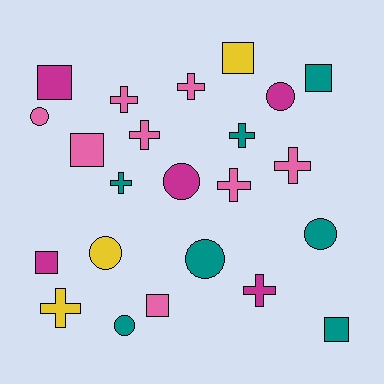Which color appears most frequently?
Pink, with 8 objects.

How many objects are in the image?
There are 23 objects.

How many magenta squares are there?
There are 2 magenta squares.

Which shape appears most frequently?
Cross, with 9 objects.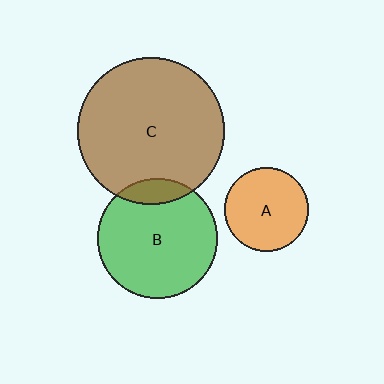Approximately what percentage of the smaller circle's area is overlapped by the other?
Approximately 10%.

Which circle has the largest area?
Circle C (brown).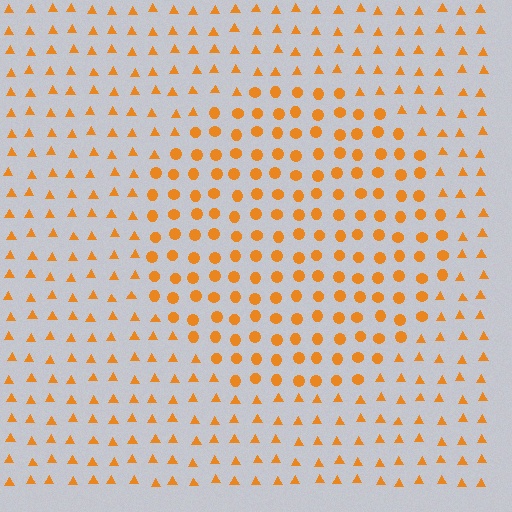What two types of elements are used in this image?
The image uses circles inside the circle region and triangles outside it.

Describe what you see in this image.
The image is filled with small orange elements arranged in a uniform grid. A circle-shaped region contains circles, while the surrounding area contains triangles. The boundary is defined purely by the change in element shape.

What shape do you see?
I see a circle.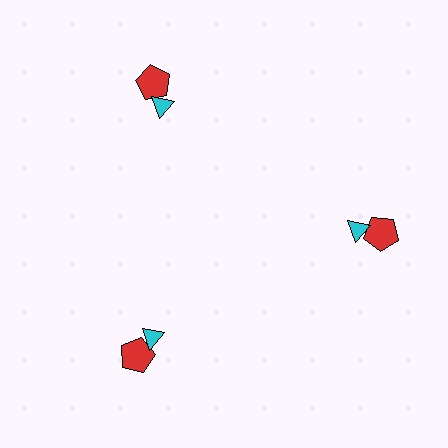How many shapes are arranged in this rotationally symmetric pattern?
There are 6 shapes, arranged in 3 groups of 2.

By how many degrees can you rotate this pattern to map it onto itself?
The pattern maps onto itself every 120 degrees of rotation.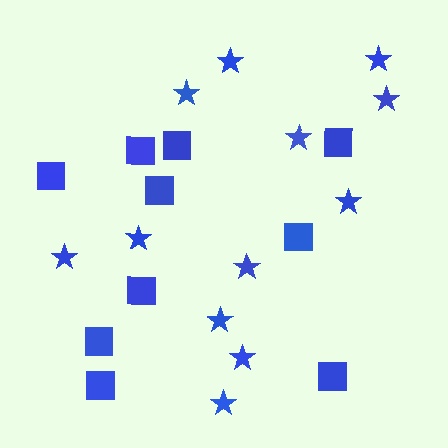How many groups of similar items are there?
There are 2 groups: one group of squares (10) and one group of stars (12).